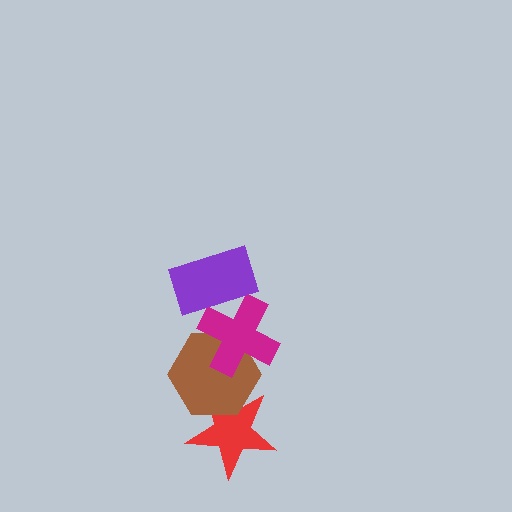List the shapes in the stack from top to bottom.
From top to bottom: the purple rectangle, the magenta cross, the brown hexagon, the red star.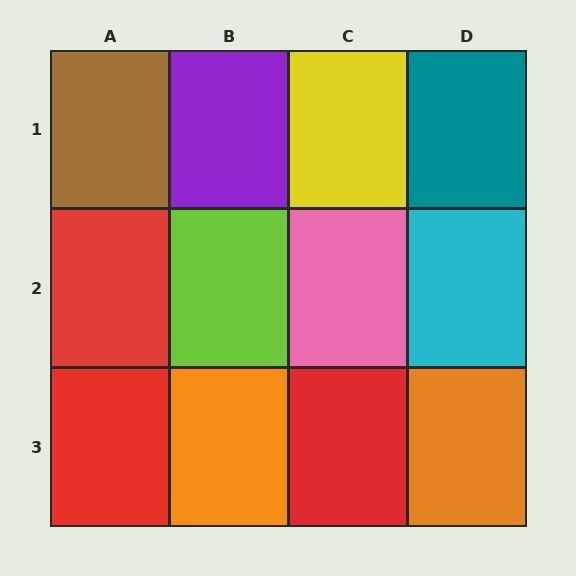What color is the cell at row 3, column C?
Red.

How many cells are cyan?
1 cell is cyan.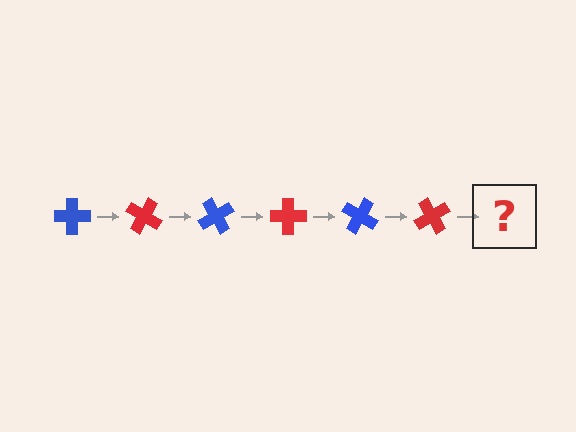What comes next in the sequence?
The next element should be a blue cross, rotated 180 degrees from the start.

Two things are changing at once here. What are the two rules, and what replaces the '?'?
The two rules are that it rotates 30 degrees each step and the color cycles through blue and red. The '?' should be a blue cross, rotated 180 degrees from the start.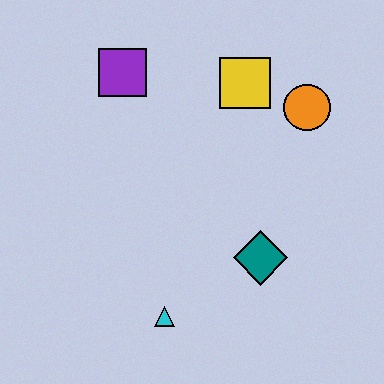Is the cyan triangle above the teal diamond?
No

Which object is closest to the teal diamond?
The cyan triangle is closest to the teal diamond.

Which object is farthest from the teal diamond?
The purple square is farthest from the teal diamond.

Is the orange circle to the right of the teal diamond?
Yes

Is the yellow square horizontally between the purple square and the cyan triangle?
No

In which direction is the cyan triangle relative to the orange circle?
The cyan triangle is below the orange circle.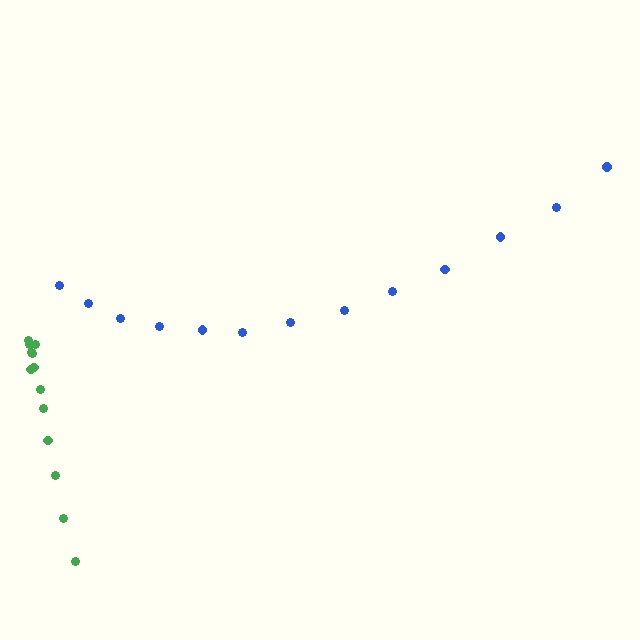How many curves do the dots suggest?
There are 2 distinct paths.